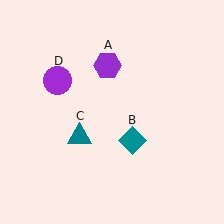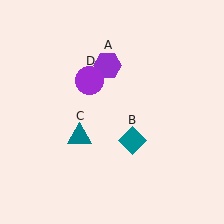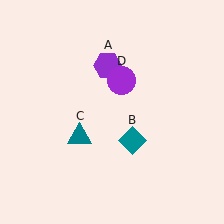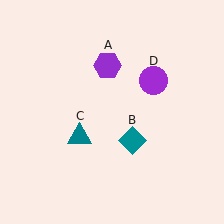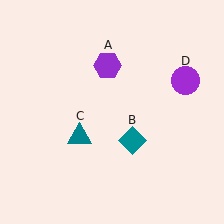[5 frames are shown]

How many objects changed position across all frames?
1 object changed position: purple circle (object D).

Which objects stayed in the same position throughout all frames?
Purple hexagon (object A) and teal diamond (object B) and teal triangle (object C) remained stationary.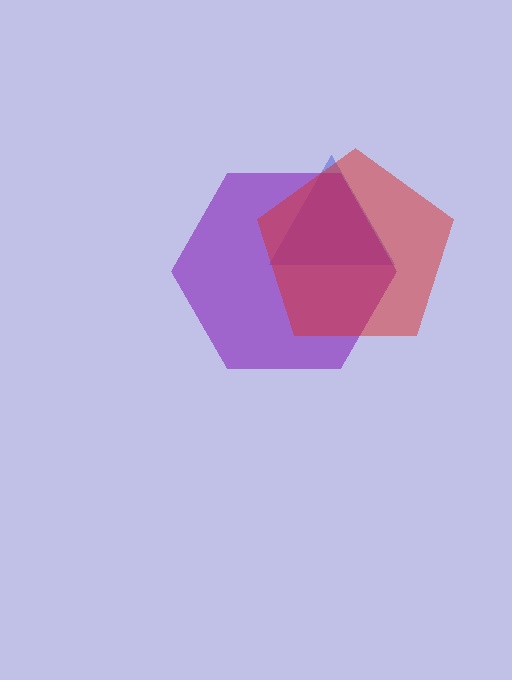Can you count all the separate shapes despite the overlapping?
Yes, there are 3 separate shapes.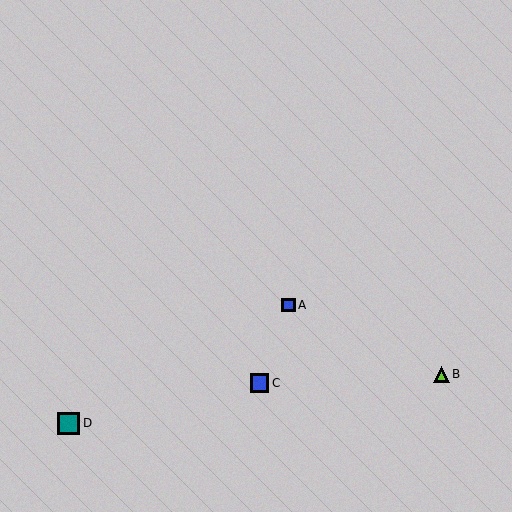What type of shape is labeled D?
Shape D is a teal square.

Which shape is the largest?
The teal square (labeled D) is the largest.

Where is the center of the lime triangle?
The center of the lime triangle is at (441, 374).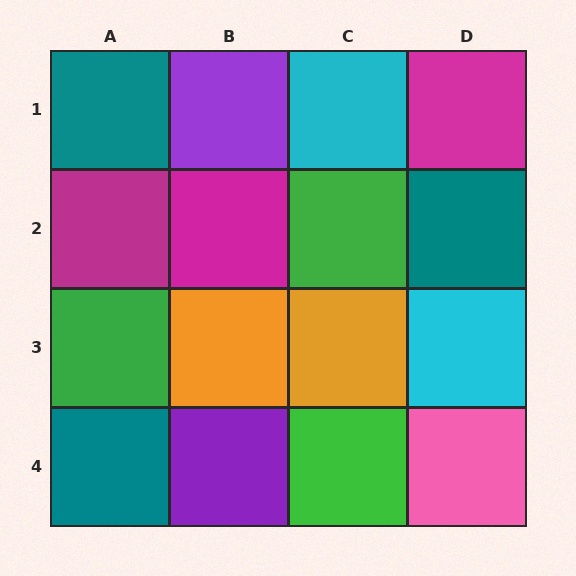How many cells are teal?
3 cells are teal.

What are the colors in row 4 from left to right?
Teal, purple, green, pink.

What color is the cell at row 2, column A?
Magenta.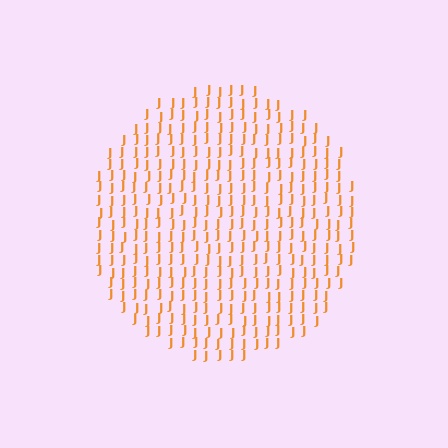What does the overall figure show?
The overall figure shows a circle.